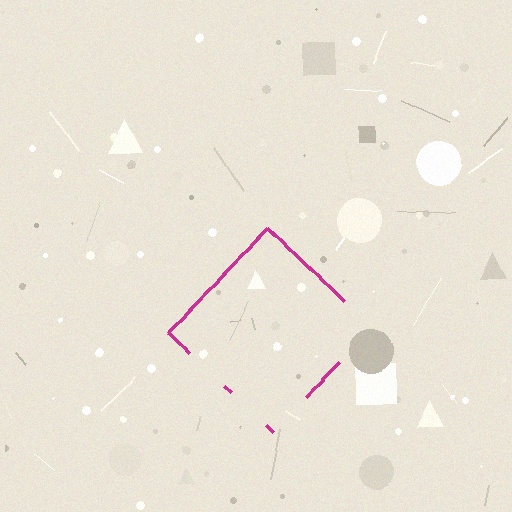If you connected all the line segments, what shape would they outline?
They would outline a diamond.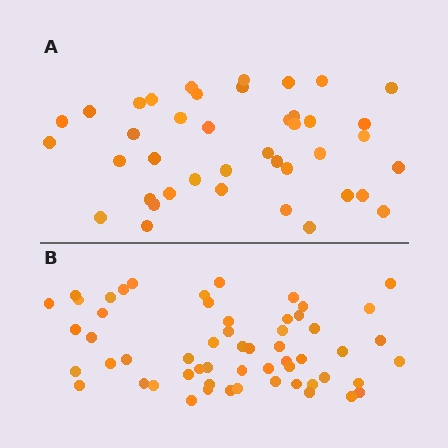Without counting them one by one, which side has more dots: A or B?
Region B (the bottom region) has more dots.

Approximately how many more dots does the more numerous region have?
Region B has approximately 15 more dots than region A.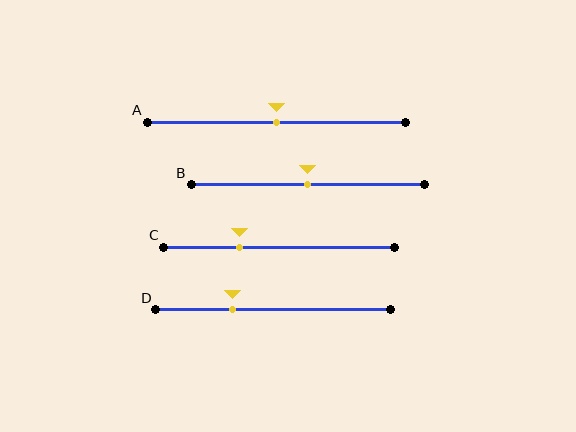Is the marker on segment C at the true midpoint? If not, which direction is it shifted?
No, the marker on segment C is shifted to the left by about 17% of the segment length.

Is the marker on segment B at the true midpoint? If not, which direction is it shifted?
Yes, the marker on segment B is at the true midpoint.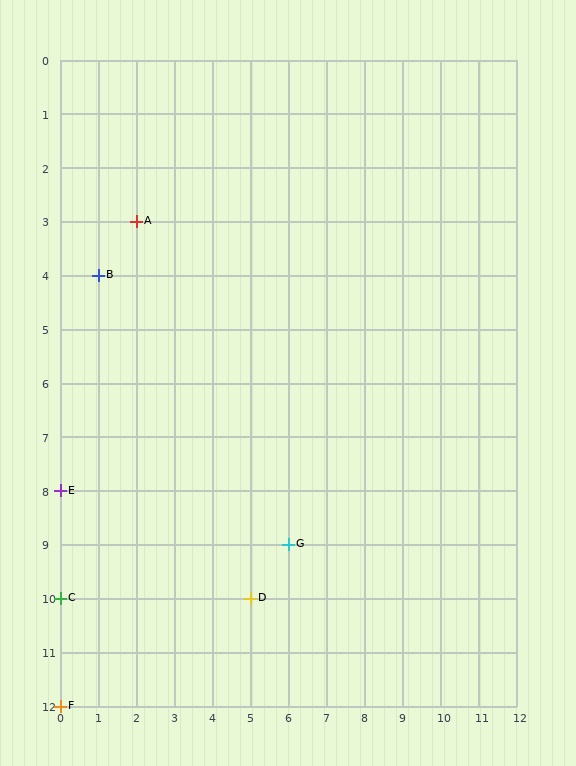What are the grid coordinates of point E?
Point E is at grid coordinates (0, 8).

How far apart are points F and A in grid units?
Points F and A are 2 columns and 9 rows apart (about 9.2 grid units diagonally).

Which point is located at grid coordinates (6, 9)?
Point G is at (6, 9).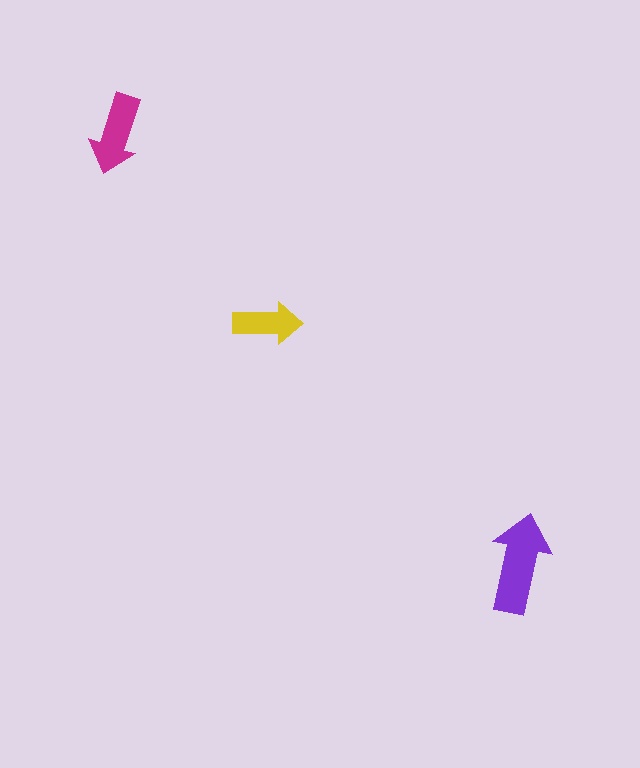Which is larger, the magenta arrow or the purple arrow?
The purple one.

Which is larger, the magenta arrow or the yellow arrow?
The magenta one.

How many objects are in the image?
There are 3 objects in the image.